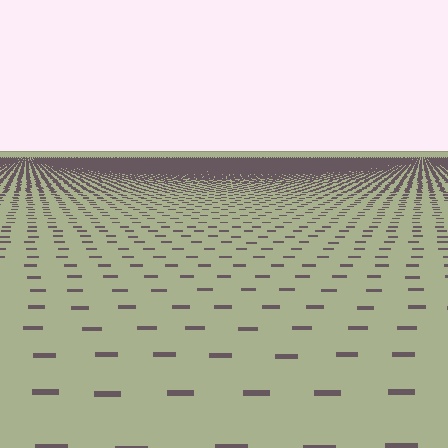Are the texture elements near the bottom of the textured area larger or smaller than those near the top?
Larger. Near the bottom, elements are closer to the viewer and appear at a bigger on-screen size.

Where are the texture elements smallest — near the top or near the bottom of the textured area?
Near the top.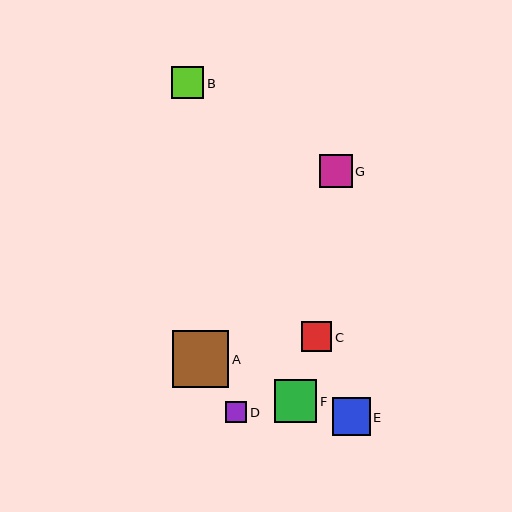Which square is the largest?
Square A is the largest with a size of approximately 57 pixels.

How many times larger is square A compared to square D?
Square A is approximately 2.7 times the size of square D.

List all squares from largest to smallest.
From largest to smallest: A, F, E, G, B, C, D.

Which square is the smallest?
Square D is the smallest with a size of approximately 21 pixels.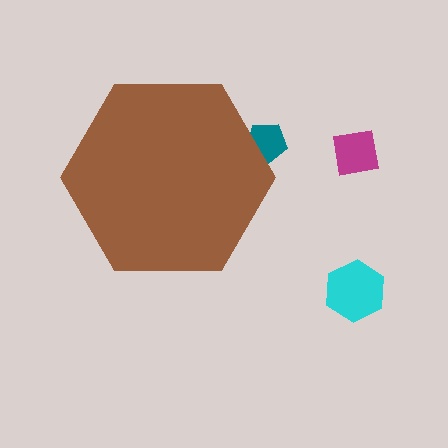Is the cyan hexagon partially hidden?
No, the cyan hexagon is fully visible.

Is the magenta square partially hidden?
No, the magenta square is fully visible.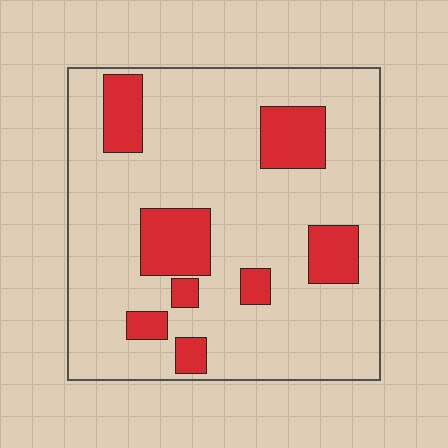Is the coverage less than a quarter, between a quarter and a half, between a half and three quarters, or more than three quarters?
Less than a quarter.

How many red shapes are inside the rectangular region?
8.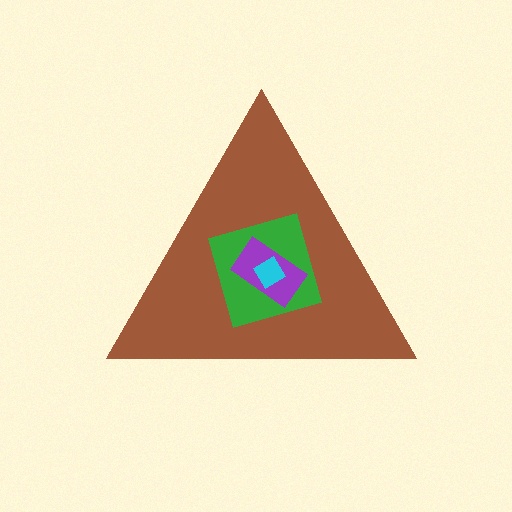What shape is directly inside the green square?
The purple rectangle.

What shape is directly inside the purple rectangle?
The cyan diamond.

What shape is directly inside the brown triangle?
The green square.